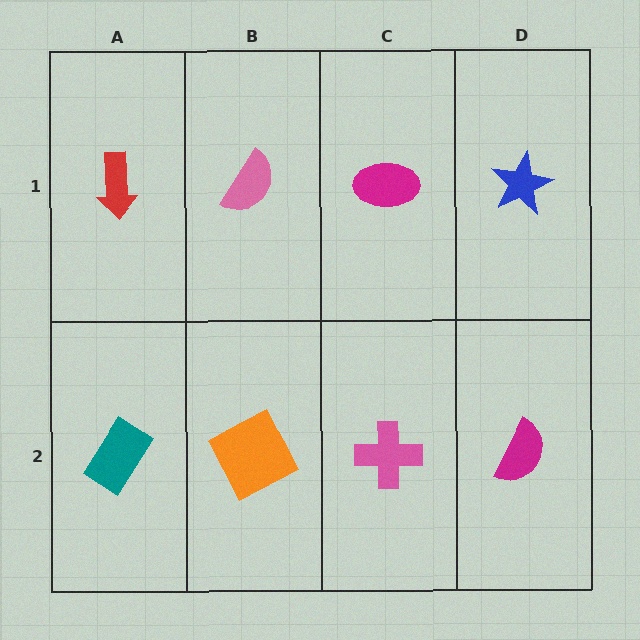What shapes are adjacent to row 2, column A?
A red arrow (row 1, column A), an orange square (row 2, column B).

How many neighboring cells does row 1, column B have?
3.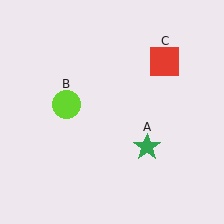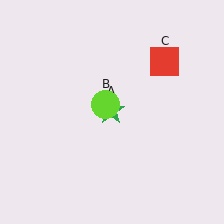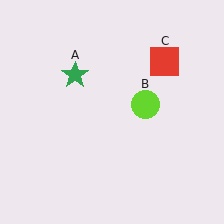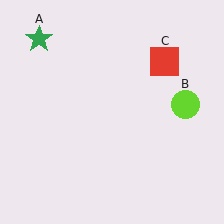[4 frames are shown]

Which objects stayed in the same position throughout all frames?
Red square (object C) remained stationary.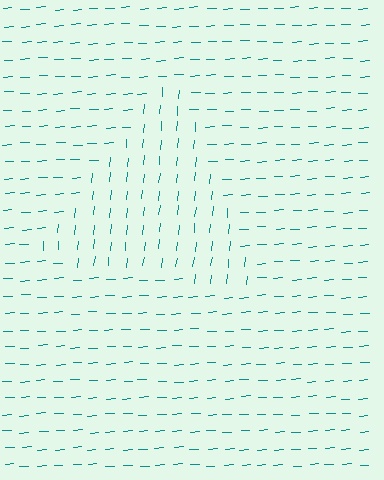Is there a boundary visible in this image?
Yes, there is a texture boundary formed by a change in line orientation.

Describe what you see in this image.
The image is filled with small teal line segments. A triangle region in the image has lines oriented differently from the surrounding lines, creating a visible texture boundary.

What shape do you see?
I see a triangle.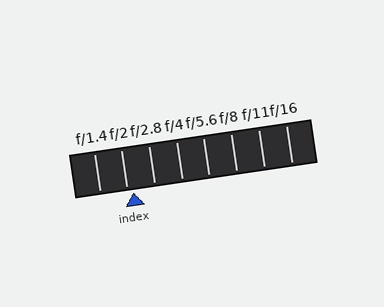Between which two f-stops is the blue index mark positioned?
The index mark is between f/2 and f/2.8.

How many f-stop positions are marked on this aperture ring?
There are 8 f-stop positions marked.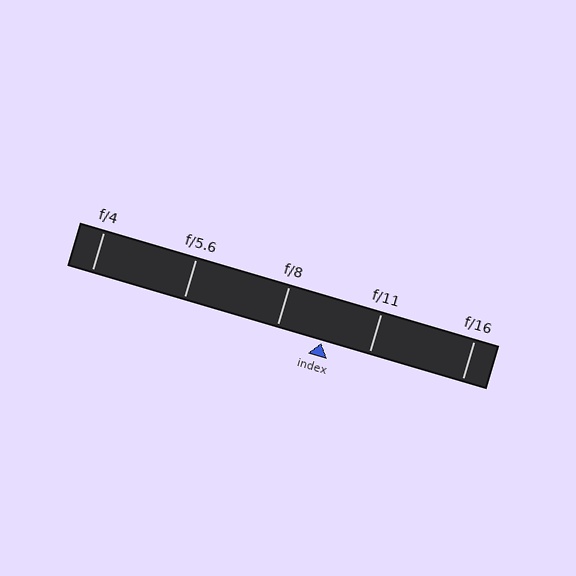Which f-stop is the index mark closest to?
The index mark is closest to f/8.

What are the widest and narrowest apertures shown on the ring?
The widest aperture shown is f/4 and the narrowest is f/16.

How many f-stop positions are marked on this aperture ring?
There are 5 f-stop positions marked.